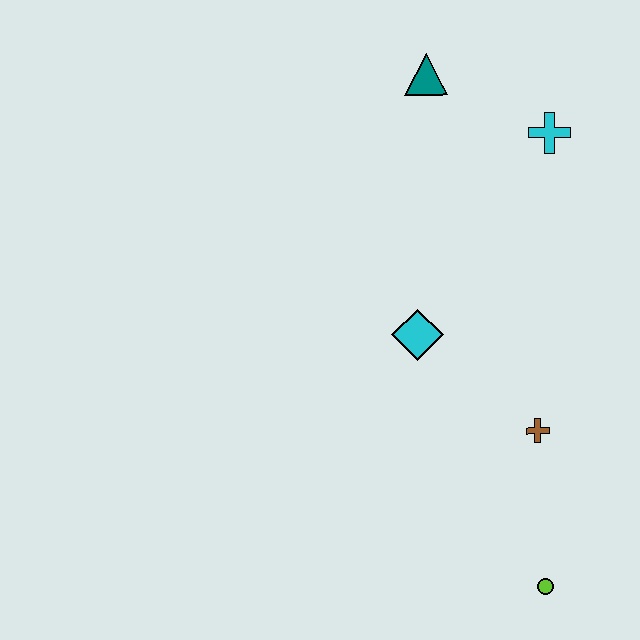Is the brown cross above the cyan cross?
No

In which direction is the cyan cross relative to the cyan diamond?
The cyan cross is above the cyan diamond.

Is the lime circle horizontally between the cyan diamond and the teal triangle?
No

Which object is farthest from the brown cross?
The teal triangle is farthest from the brown cross.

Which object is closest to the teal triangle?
The cyan cross is closest to the teal triangle.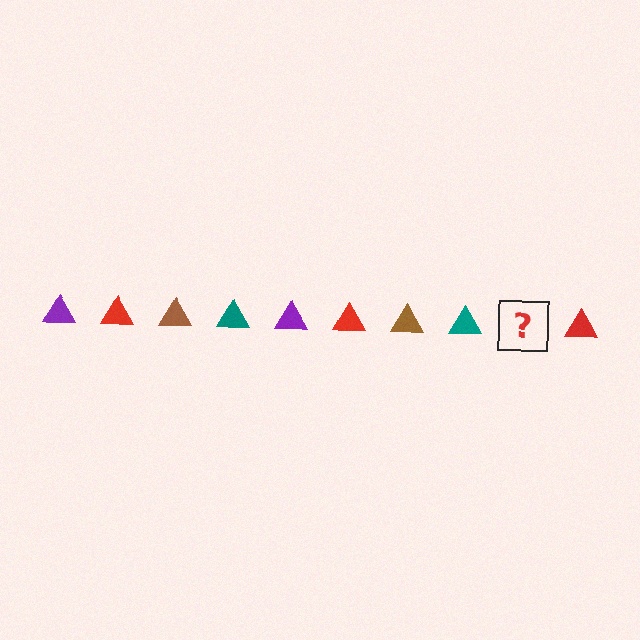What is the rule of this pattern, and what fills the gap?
The rule is that the pattern cycles through purple, red, brown, teal triangles. The gap should be filled with a purple triangle.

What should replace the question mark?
The question mark should be replaced with a purple triangle.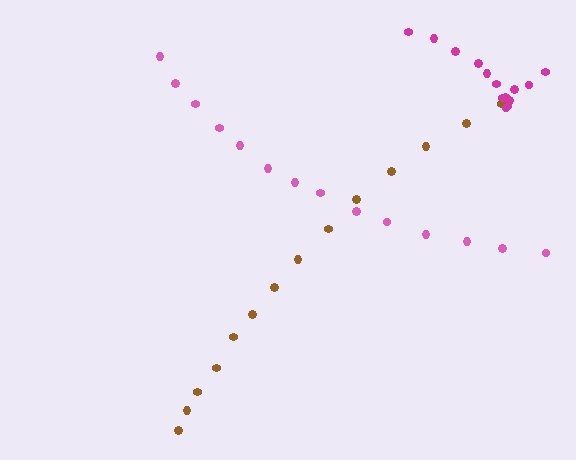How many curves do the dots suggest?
There are 3 distinct paths.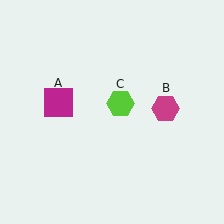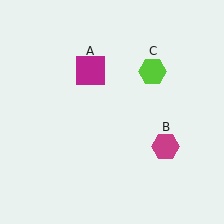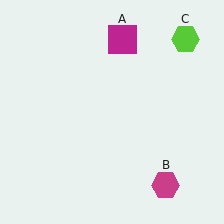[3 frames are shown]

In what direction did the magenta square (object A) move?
The magenta square (object A) moved up and to the right.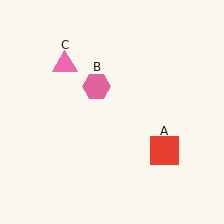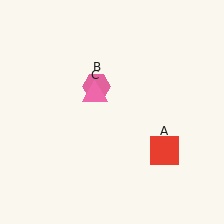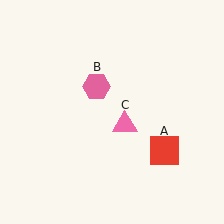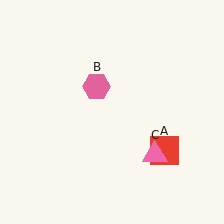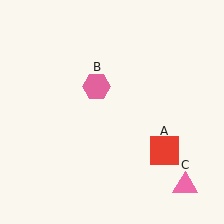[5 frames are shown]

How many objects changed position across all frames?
1 object changed position: pink triangle (object C).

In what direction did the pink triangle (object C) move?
The pink triangle (object C) moved down and to the right.